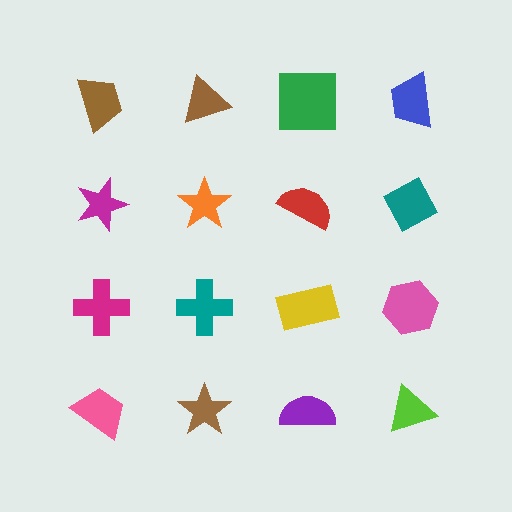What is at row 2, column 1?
A magenta star.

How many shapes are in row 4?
4 shapes.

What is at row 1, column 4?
A blue trapezoid.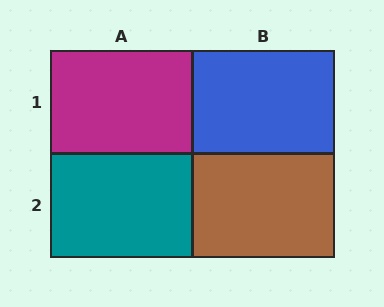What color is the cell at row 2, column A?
Teal.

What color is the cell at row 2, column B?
Brown.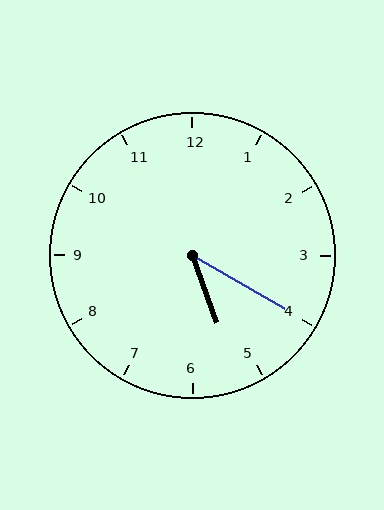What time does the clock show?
5:20.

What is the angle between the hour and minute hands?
Approximately 40 degrees.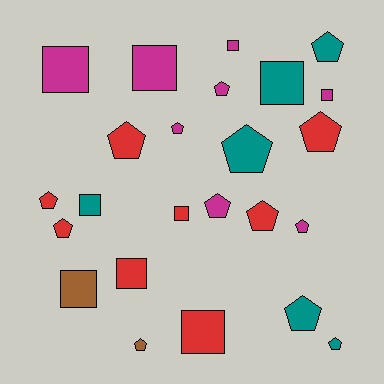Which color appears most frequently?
Red, with 8 objects.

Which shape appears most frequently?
Pentagon, with 14 objects.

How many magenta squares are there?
There are 4 magenta squares.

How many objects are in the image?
There are 24 objects.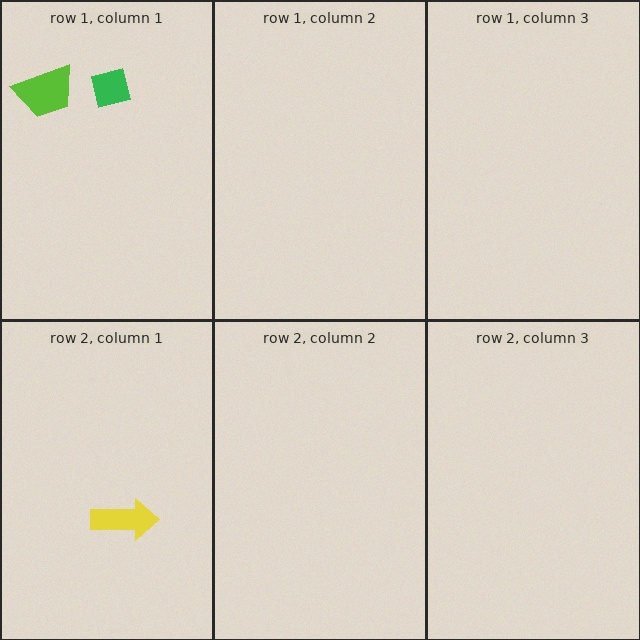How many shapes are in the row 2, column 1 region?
1.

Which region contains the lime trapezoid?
The row 1, column 1 region.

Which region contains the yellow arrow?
The row 2, column 1 region.